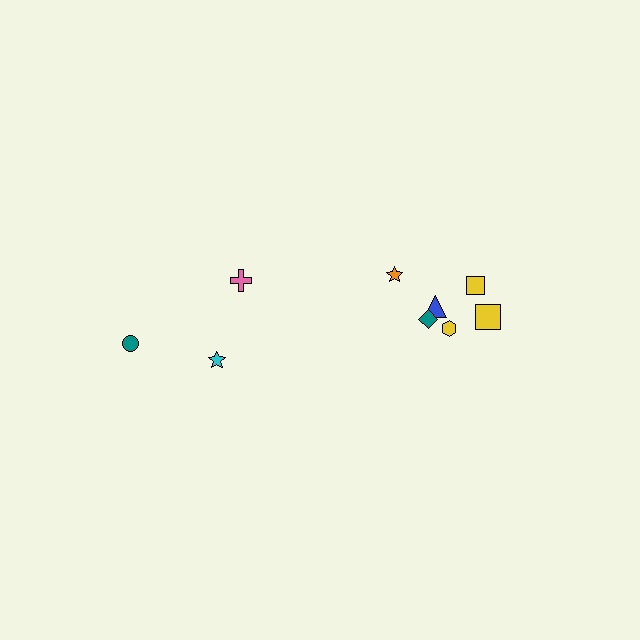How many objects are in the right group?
There are 6 objects.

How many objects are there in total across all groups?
There are 9 objects.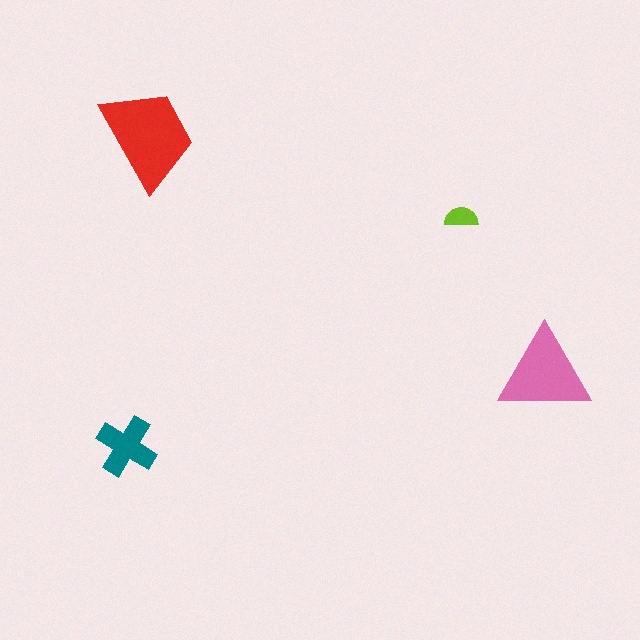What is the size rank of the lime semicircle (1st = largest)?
4th.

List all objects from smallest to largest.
The lime semicircle, the teal cross, the pink triangle, the red trapezoid.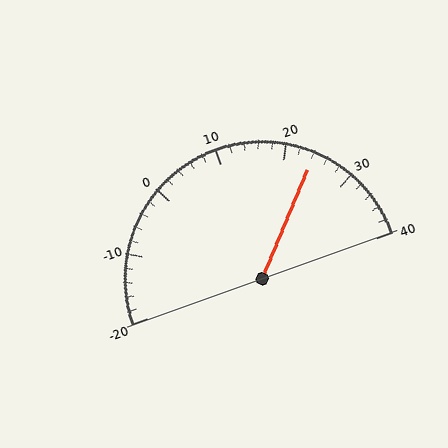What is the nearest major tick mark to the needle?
The nearest major tick mark is 20.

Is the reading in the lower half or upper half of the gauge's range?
The reading is in the upper half of the range (-20 to 40).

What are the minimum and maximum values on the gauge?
The gauge ranges from -20 to 40.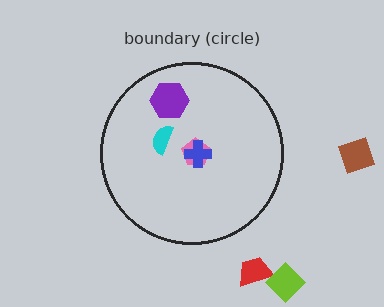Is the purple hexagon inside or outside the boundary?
Inside.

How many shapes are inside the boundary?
4 inside, 3 outside.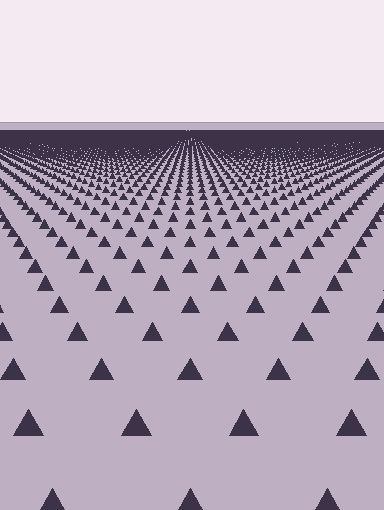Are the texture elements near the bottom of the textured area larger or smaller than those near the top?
Larger. Near the bottom, elements are closer to the viewer and appear at a bigger on-screen size.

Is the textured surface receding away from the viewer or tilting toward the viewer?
The surface is receding away from the viewer. Texture elements get smaller and denser toward the top.